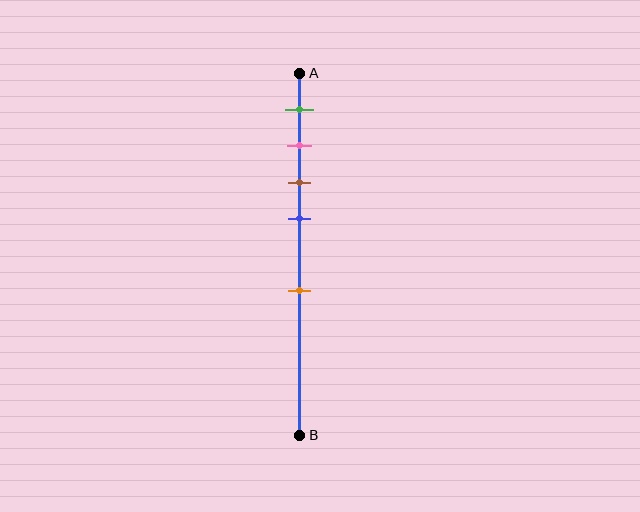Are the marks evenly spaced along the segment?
No, the marks are not evenly spaced.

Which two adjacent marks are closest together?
The pink and brown marks are the closest adjacent pair.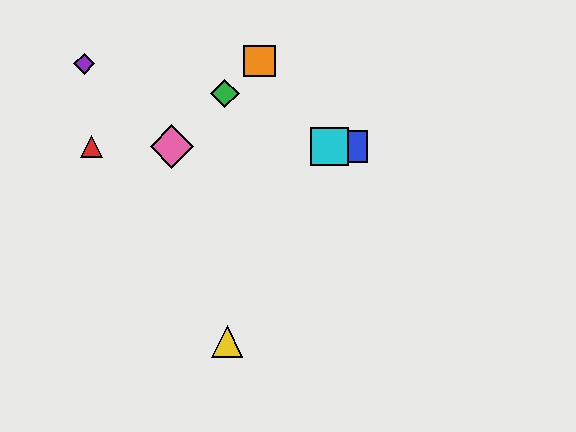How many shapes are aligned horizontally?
4 shapes (the red triangle, the blue square, the cyan square, the pink diamond) are aligned horizontally.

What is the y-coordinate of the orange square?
The orange square is at y≈61.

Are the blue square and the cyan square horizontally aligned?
Yes, both are at y≈147.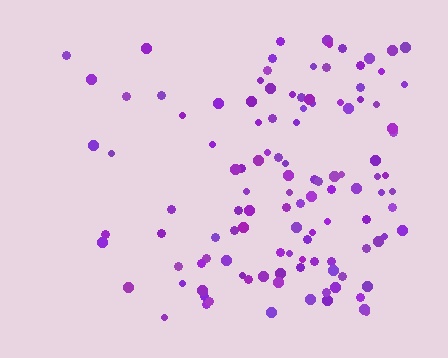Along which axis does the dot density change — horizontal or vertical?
Horizontal.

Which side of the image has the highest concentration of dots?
The right.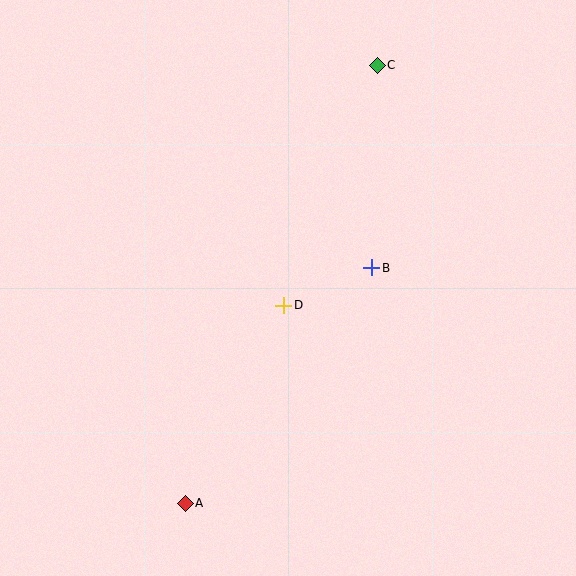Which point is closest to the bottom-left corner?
Point A is closest to the bottom-left corner.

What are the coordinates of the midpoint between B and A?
The midpoint between B and A is at (278, 385).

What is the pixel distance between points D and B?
The distance between D and B is 95 pixels.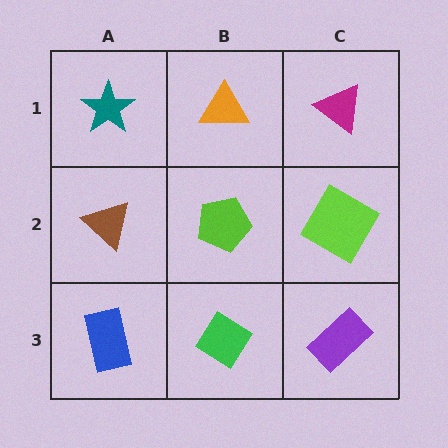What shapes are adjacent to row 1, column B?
A lime pentagon (row 2, column B), a teal star (row 1, column A), a magenta triangle (row 1, column C).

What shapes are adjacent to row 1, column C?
A lime square (row 2, column C), an orange triangle (row 1, column B).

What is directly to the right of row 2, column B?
A lime square.